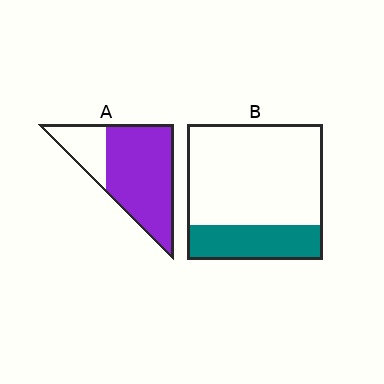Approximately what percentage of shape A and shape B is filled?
A is approximately 75% and B is approximately 25%.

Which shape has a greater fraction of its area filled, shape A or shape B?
Shape A.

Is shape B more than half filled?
No.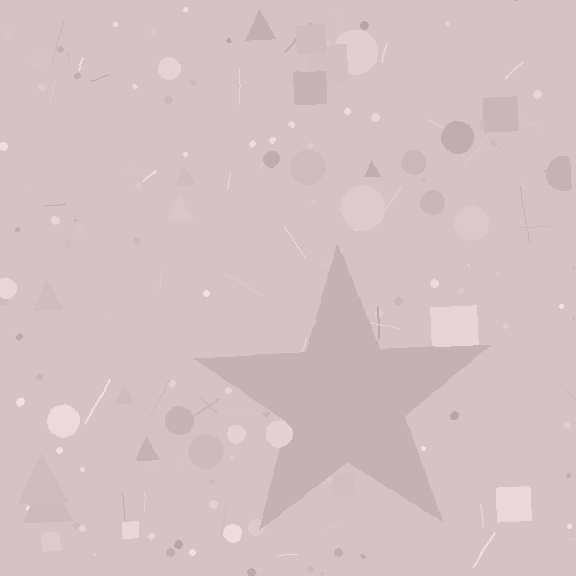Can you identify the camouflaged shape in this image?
The camouflaged shape is a star.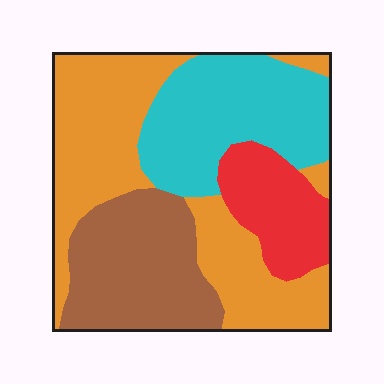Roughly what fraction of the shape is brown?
Brown takes up about one quarter (1/4) of the shape.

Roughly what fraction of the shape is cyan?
Cyan covers about 25% of the shape.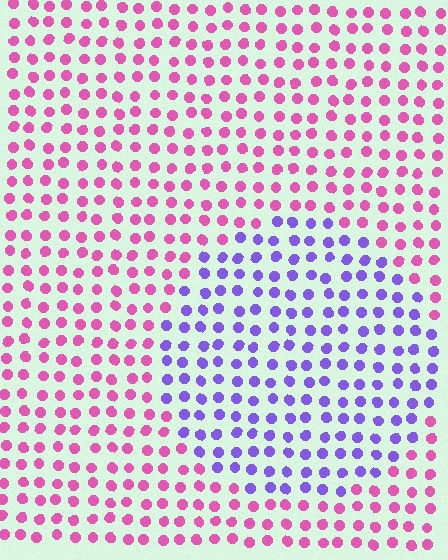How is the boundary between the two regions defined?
The boundary is defined purely by a slight shift in hue (about 62 degrees). Spacing, size, and orientation are identical on both sides.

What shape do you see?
I see a circle.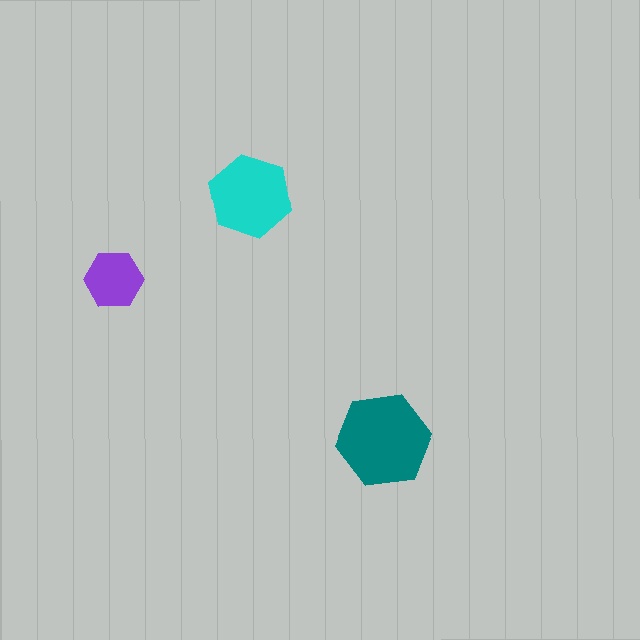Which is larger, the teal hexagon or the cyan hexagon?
The teal one.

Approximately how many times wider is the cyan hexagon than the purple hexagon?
About 1.5 times wider.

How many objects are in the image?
There are 3 objects in the image.